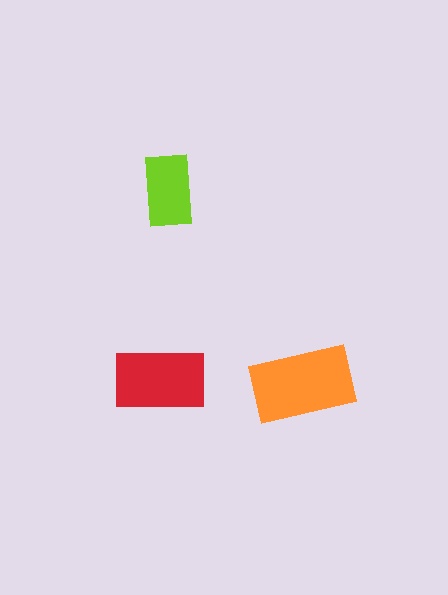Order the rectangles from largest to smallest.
the orange one, the red one, the lime one.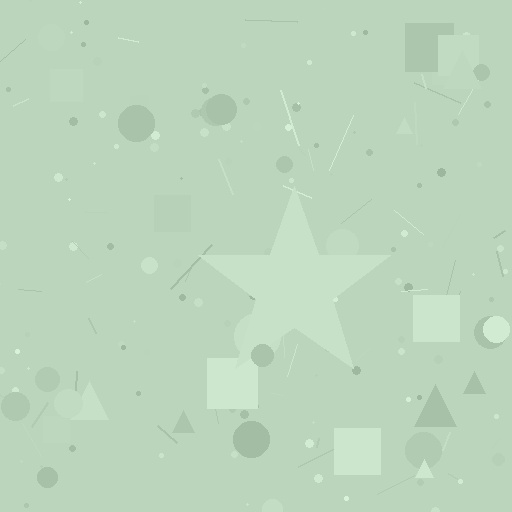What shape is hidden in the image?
A star is hidden in the image.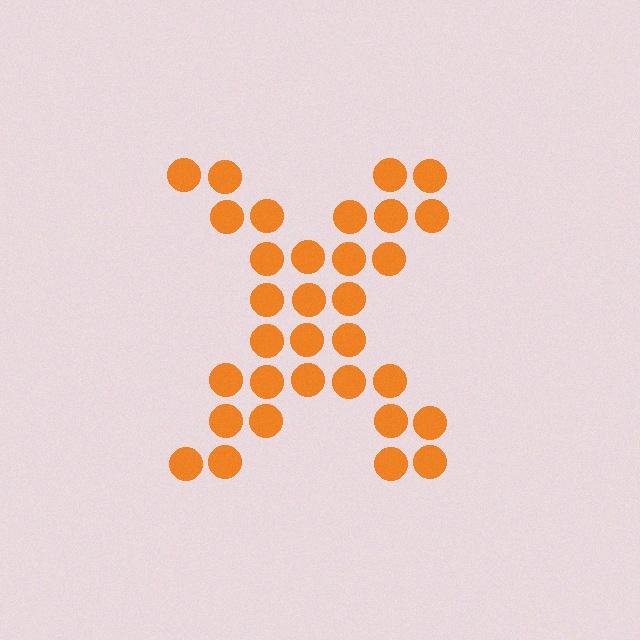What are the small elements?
The small elements are circles.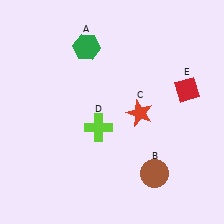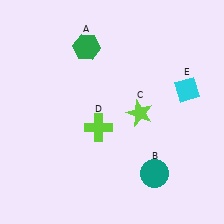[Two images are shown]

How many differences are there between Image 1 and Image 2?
There are 3 differences between the two images.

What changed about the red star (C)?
In Image 1, C is red. In Image 2, it changed to lime.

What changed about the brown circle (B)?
In Image 1, B is brown. In Image 2, it changed to teal.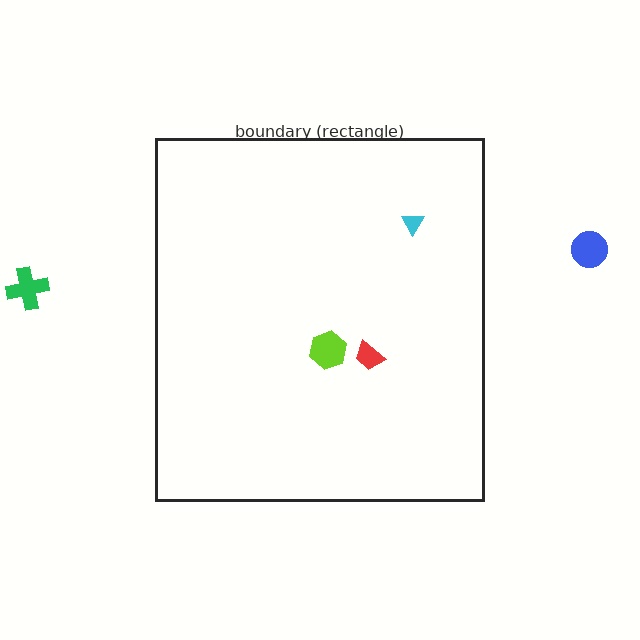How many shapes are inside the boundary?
3 inside, 2 outside.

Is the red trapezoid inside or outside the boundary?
Inside.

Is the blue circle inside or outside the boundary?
Outside.